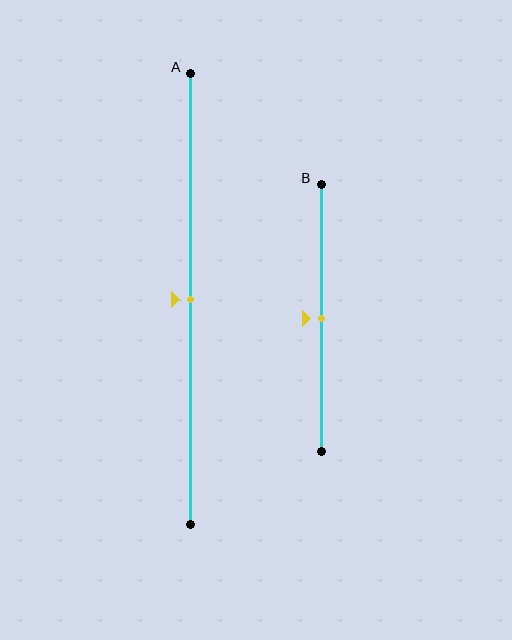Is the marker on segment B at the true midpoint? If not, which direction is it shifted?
Yes, the marker on segment B is at the true midpoint.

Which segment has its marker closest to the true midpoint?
Segment A has its marker closest to the true midpoint.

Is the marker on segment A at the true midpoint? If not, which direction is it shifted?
Yes, the marker on segment A is at the true midpoint.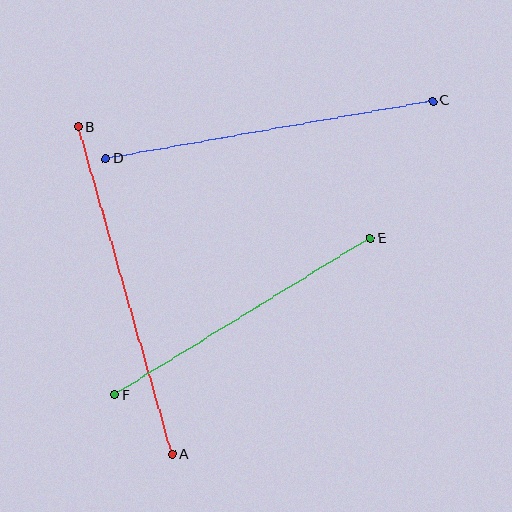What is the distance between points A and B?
The distance is approximately 341 pixels.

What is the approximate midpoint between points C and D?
The midpoint is at approximately (269, 130) pixels.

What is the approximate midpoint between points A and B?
The midpoint is at approximately (125, 291) pixels.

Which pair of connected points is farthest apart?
Points A and B are farthest apart.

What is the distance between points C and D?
The distance is approximately 332 pixels.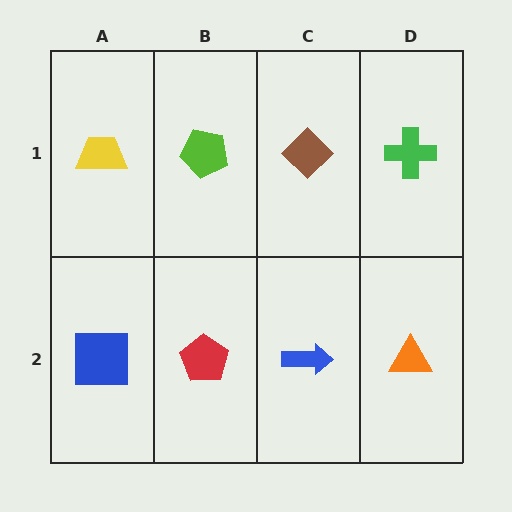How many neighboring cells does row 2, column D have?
2.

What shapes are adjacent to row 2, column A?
A yellow trapezoid (row 1, column A), a red pentagon (row 2, column B).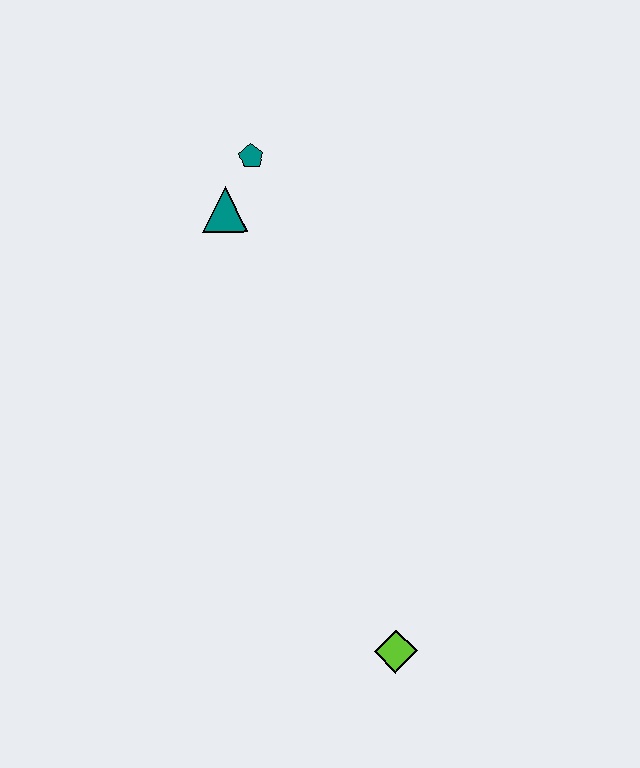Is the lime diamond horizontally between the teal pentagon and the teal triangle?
No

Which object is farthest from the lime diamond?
The teal pentagon is farthest from the lime diamond.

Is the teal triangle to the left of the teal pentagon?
Yes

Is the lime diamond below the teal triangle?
Yes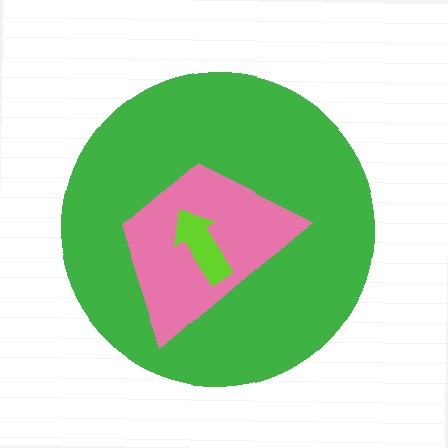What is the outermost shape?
The green circle.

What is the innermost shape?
The lime arrow.